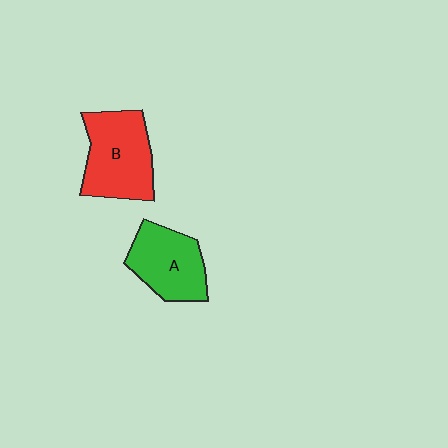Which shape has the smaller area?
Shape A (green).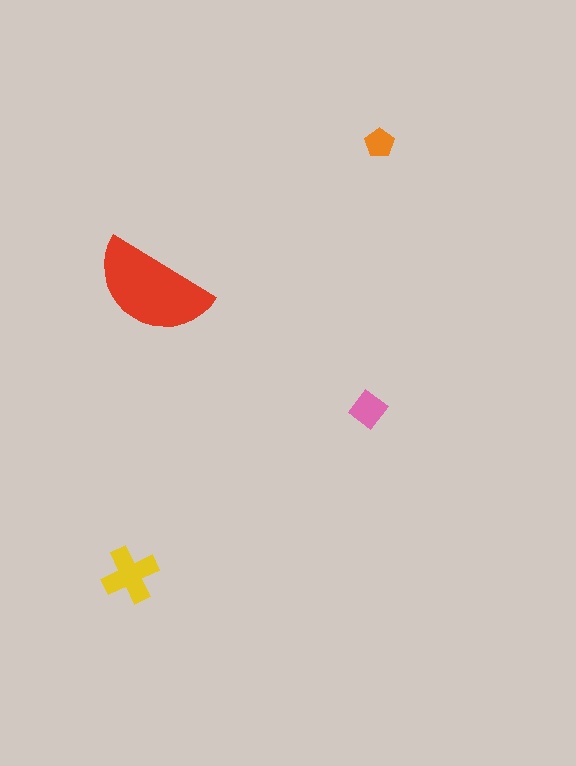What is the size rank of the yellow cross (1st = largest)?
2nd.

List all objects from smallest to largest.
The orange pentagon, the pink diamond, the yellow cross, the red semicircle.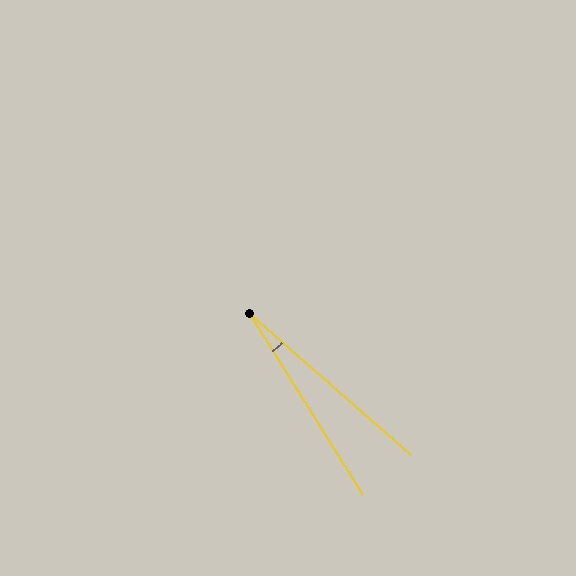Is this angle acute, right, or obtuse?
It is acute.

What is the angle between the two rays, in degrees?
Approximately 17 degrees.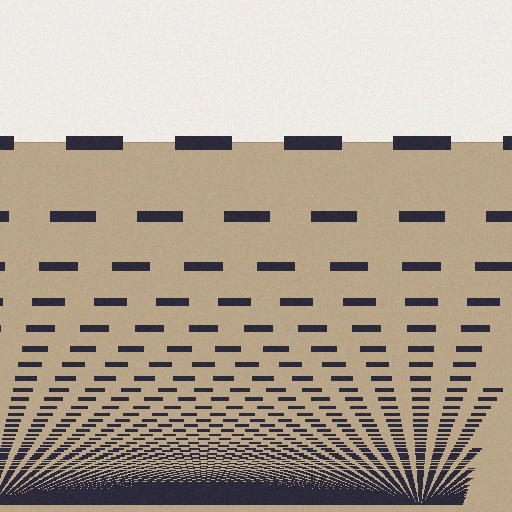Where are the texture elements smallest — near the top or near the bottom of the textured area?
Near the bottom.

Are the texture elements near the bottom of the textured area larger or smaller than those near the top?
Smaller. The gradient is inverted — elements near the bottom are smaller and denser.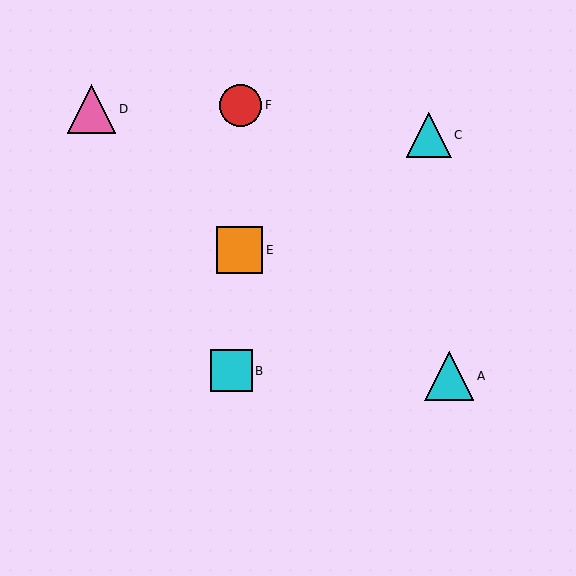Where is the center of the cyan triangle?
The center of the cyan triangle is at (449, 376).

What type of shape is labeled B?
Shape B is a cyan square.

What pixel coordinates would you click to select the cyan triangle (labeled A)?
Click at (449, 376) to select the cyan triangle A.